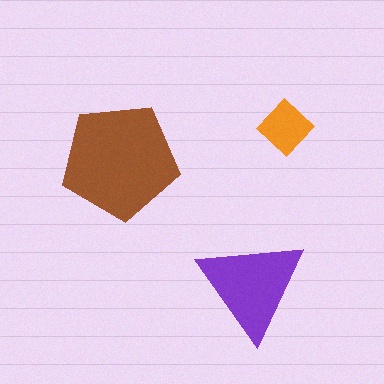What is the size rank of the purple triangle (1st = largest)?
2nd.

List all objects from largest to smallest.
The brown pentagon, the purple triangle, the orange diamond.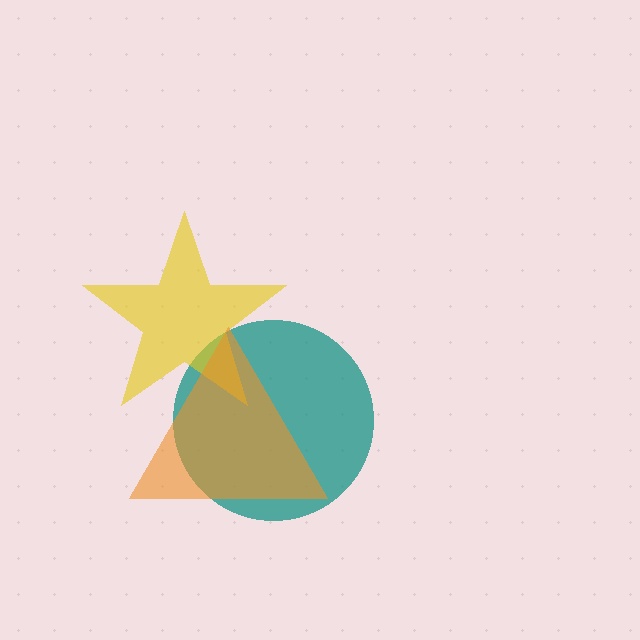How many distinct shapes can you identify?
There are 3 distinct shapes: a teal circle, a yellow star, an orange triangle.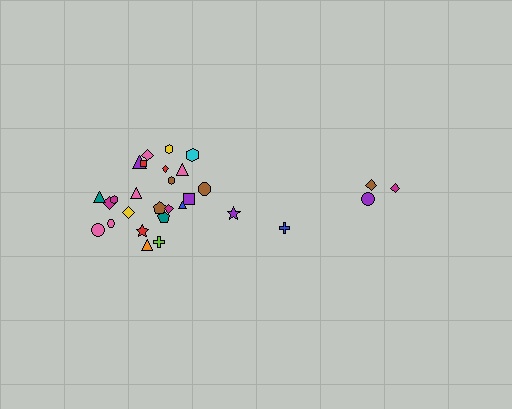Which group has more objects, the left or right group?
The left group.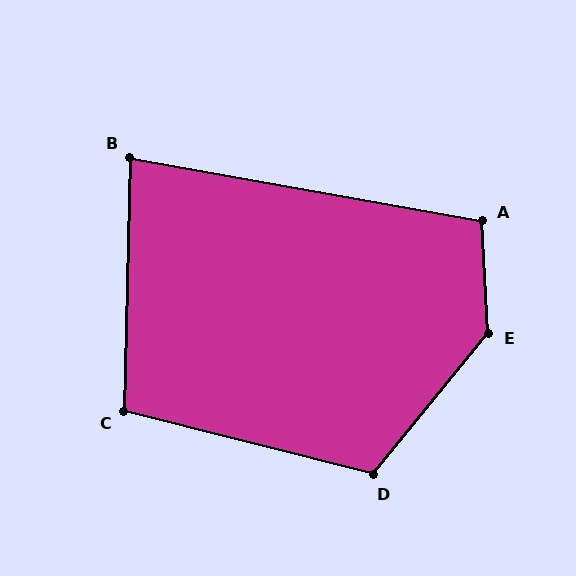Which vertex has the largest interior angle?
E, at approximately 138 degrees.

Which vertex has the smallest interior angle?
B, at approximately 81 degrees.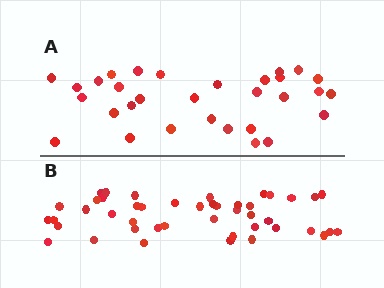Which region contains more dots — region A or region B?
Region B (the bottom region) has more dots.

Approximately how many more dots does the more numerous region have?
Region B has approximately 15 more dots than region A.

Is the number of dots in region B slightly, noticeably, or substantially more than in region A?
Region B has substantially more. The ratio is roughly 1.5 to 1.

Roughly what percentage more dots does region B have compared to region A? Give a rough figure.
About 45% more.